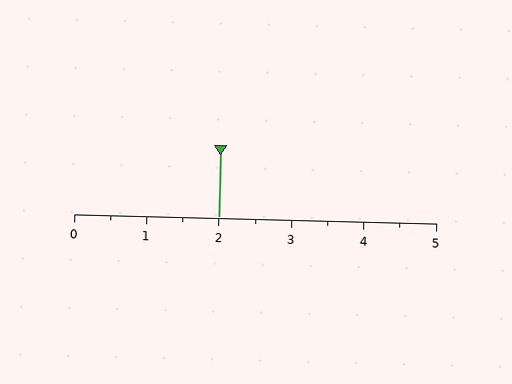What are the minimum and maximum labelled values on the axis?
The axis runs from 0 to 5.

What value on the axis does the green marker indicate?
The marker indicates approximately 2.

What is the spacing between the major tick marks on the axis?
The major ticks are spaced 1 apart.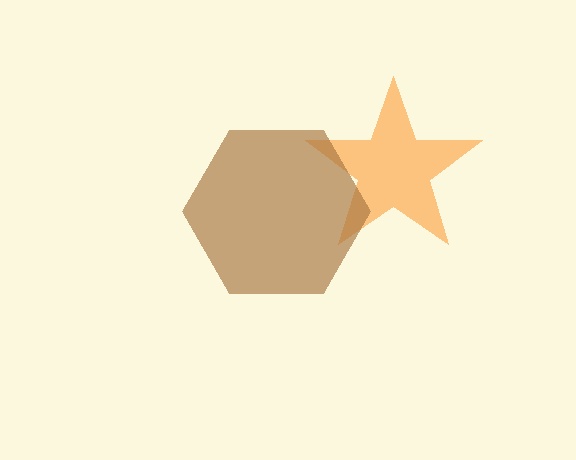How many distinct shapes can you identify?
There are 2 distinct shapes: an orange star, a brown hexagon.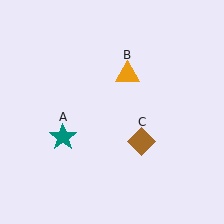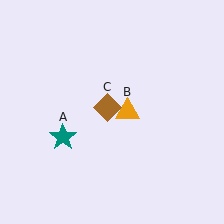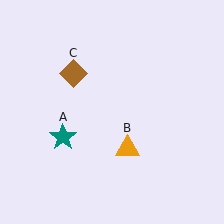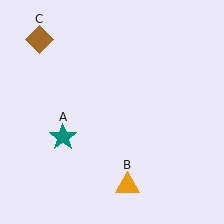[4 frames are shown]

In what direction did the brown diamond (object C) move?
The brown diamond (object C) moved up and to the left.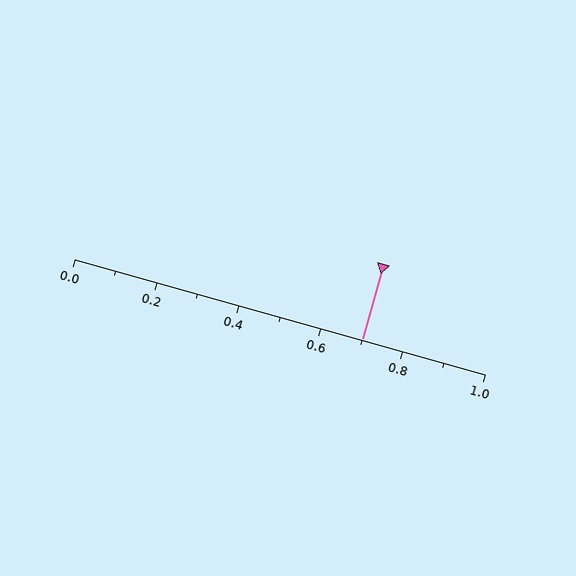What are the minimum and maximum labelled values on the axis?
The axis runs from 0.0 to 1.0.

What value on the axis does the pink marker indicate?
The marker indicates approximately 0.7.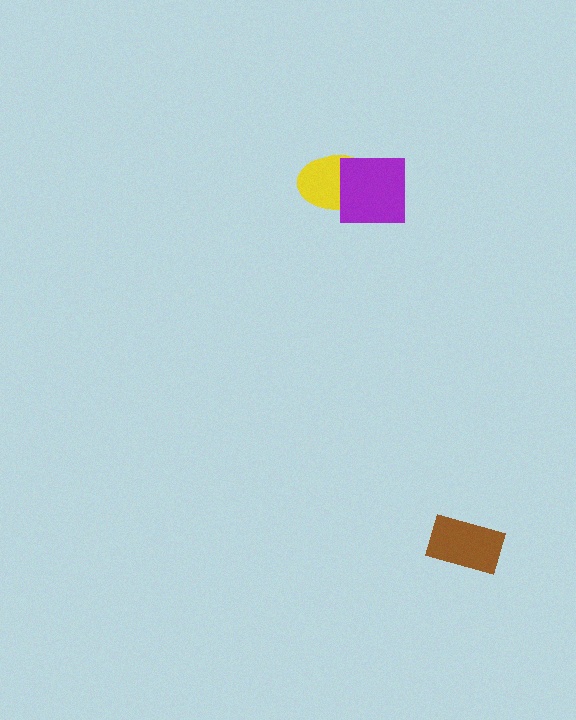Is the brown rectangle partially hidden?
No, no other shape covers it.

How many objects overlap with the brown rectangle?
0 objects overlap with the brown rectangle.